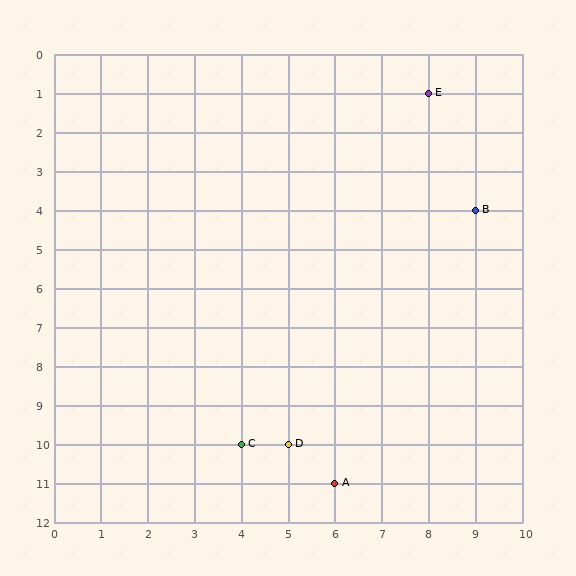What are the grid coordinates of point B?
Point B is at grid coordinates (9, 4).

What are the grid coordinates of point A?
Point A is at grid coordinates (6, 11).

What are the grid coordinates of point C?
Point C is at grid coordinates (4, 10).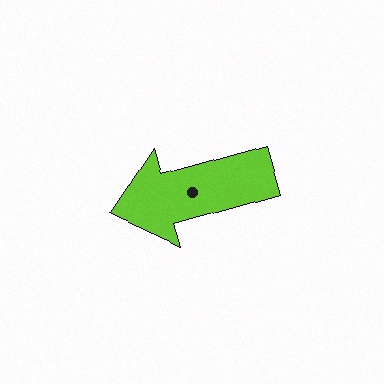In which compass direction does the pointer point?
West.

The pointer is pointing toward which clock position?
Roughly 8 o'clock.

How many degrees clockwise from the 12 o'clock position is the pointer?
Approximately 254 degrees.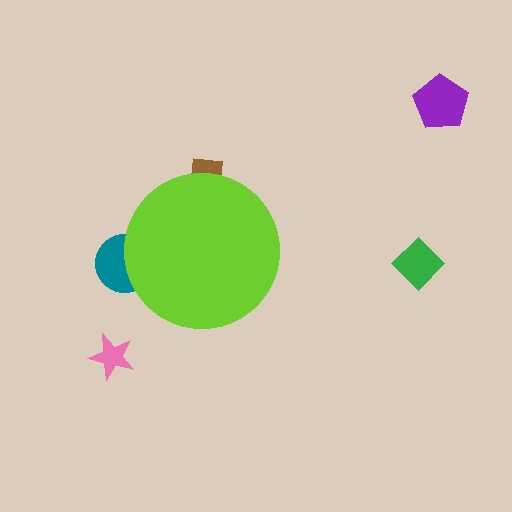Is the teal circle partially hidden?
Yes, the teal circle is partially hidden behind the lime circle.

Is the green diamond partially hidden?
No, the green diamond is fully visible.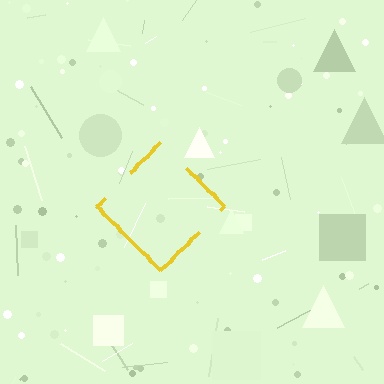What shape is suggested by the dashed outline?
The dashed outline suggests a diamond.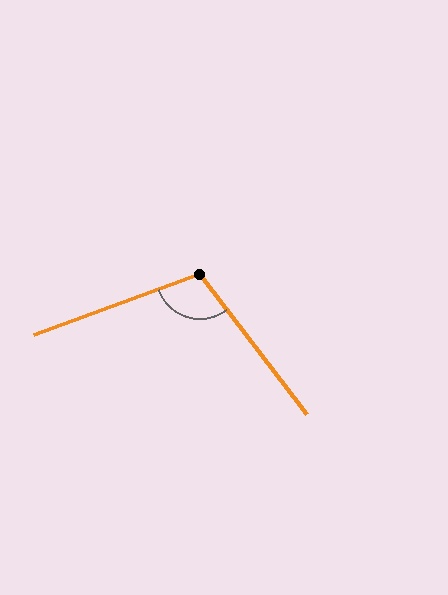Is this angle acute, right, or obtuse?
It is obtuse.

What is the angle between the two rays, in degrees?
Approximately 107 degrees.